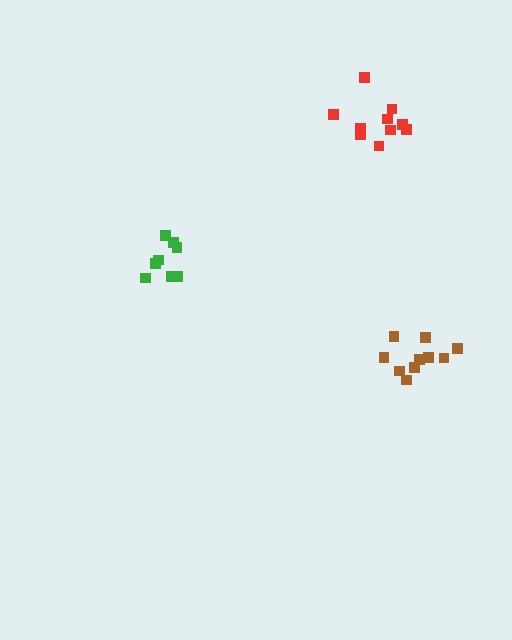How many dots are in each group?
Group 1: 10 dots, Group 2: 8 dots, Group 3: 10 dots (28 total).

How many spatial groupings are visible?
There are 3 spatial groupings.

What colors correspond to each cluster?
The clusters are colored: red, green, brown.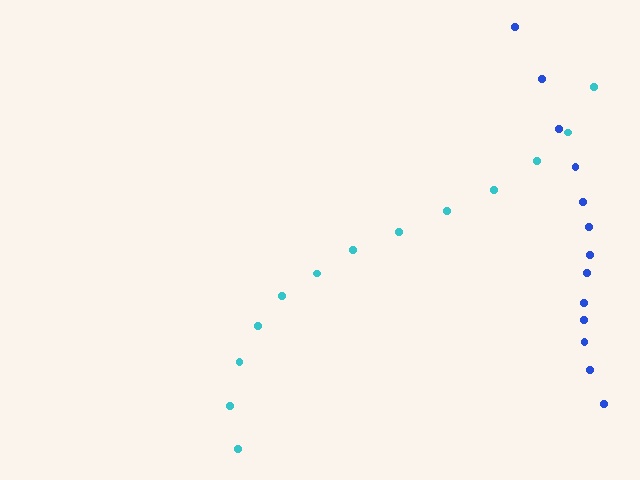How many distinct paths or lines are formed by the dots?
There are 2 distinct paths.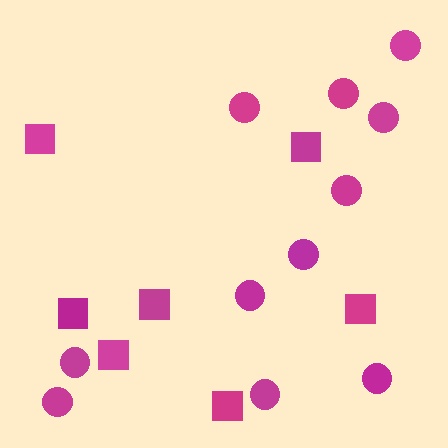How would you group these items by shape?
There are 2 groups: one group of circles (11) and one group of squares (7).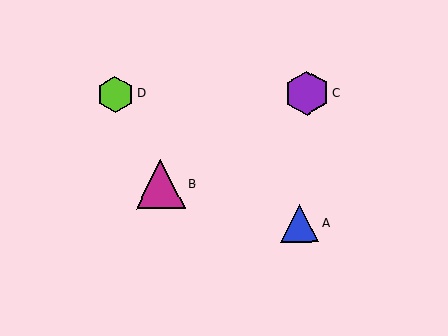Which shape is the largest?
The magenta triangle (labeled B) is the largest.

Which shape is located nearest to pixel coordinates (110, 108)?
The lime hexagon (labeled D) at (115, 94) is nearest to that location.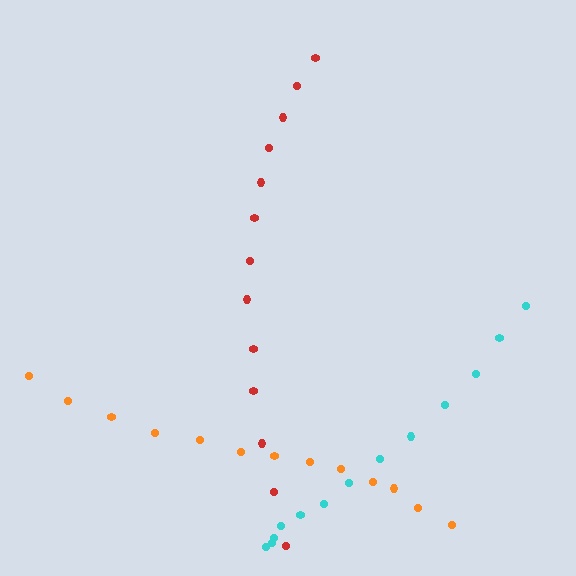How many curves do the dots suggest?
There are 3 distinct paths.